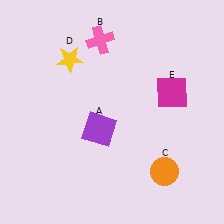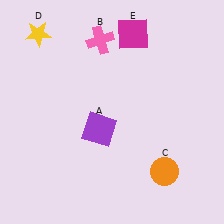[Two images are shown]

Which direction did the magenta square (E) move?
The magenta square (E) moved up.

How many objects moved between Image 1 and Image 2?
2 objects moved between the two images.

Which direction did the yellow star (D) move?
The yellow star (D) moved left.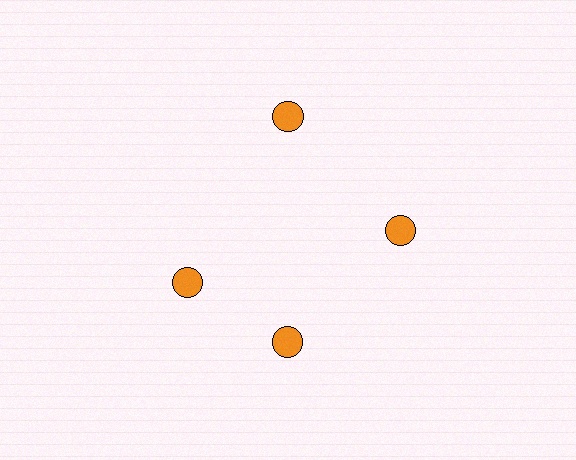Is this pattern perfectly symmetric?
No. The 4 orange circles are arranged in a ring, but one element near the 9 o'clock position is rotated out of alignment along the ring, breaking the 4-fold rotational symmetry.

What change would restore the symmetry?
The symmetry would be restored by rotating it back into even spacing with its neighbors so that all 4 circles sit at equal angles and equal distance from the center.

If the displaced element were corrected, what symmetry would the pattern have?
It would have 4-fold rotational symmetry — the pattern would map onto itself every 90 degrees.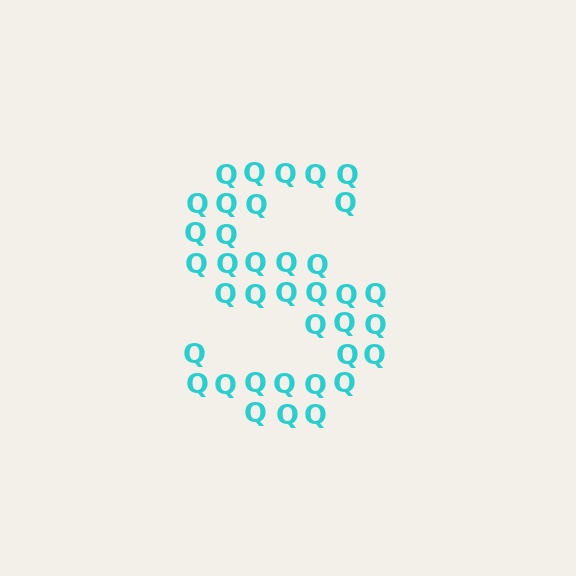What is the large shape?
The large shape is the letter S.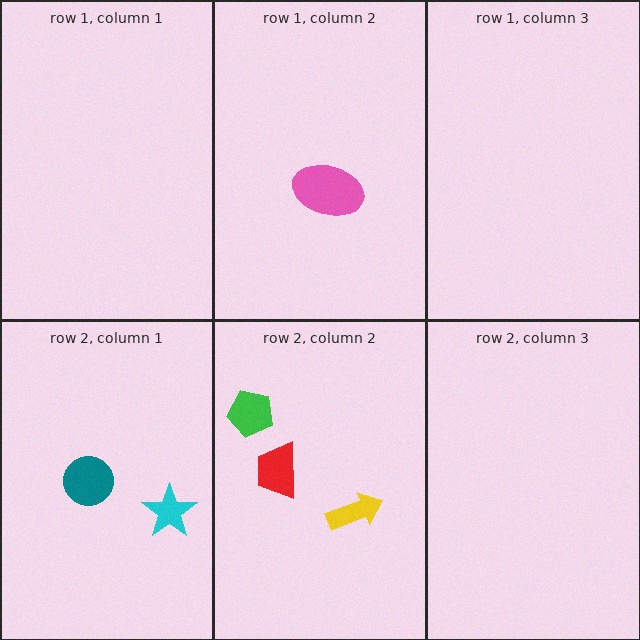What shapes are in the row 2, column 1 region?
The cyan star, the teal circle.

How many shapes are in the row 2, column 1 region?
2.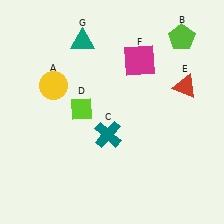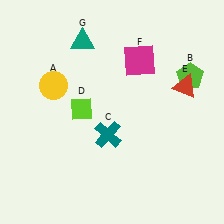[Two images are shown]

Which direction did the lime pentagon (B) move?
The lime pentagon (B) moved down.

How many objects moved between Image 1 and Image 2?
1 object moved between the two images.